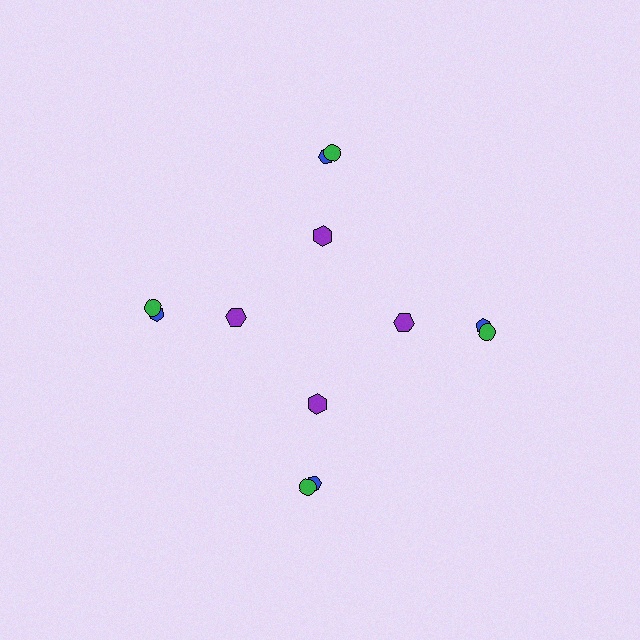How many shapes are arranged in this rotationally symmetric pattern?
There are 12 shapes, arranged in 4 groups of 3.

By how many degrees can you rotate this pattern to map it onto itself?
The pattern maps onto itself every 90 degrees of rotation.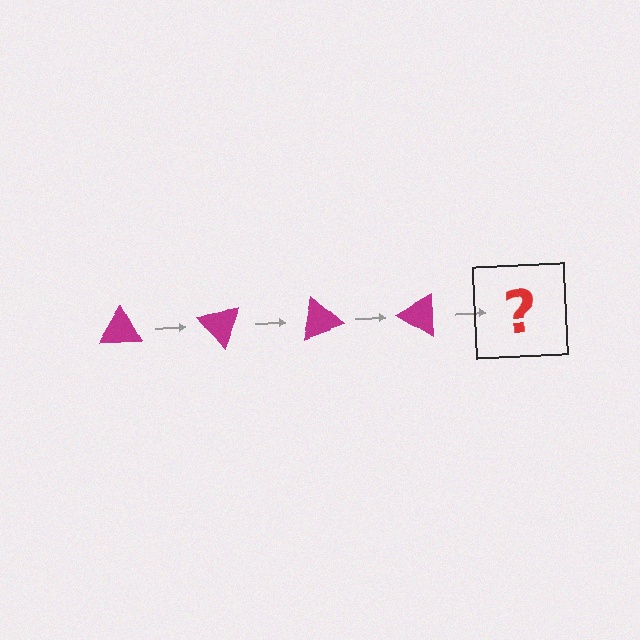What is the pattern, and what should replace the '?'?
The pattern is that the triangle rotates 50 degrees each step. The '?' should be a magenta triangle rotated 200 degrees.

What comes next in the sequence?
The next element should be a magenta triangle rotated 200 degrees.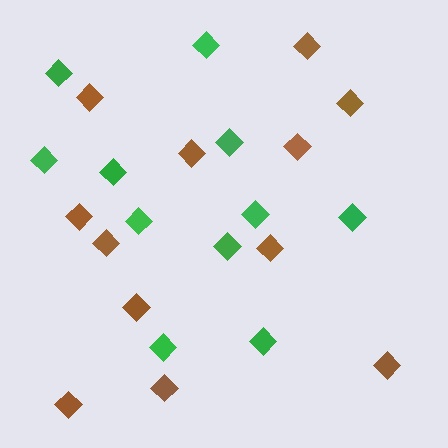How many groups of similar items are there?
There are 2 groups: one group of brown diamonds (12) and one group of green diamonds (11).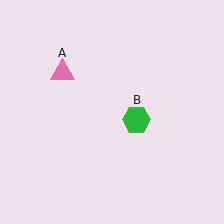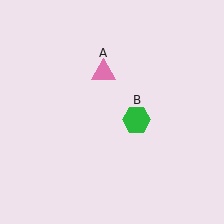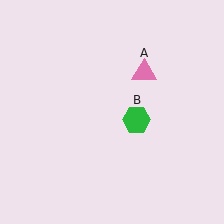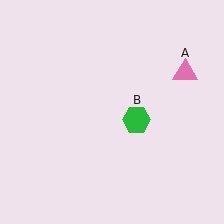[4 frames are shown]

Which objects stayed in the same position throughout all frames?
Green hexagon (object B) remained stationary.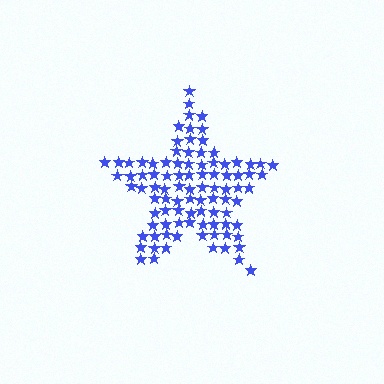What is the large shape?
The large shape is a star.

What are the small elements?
The small elements are stars.